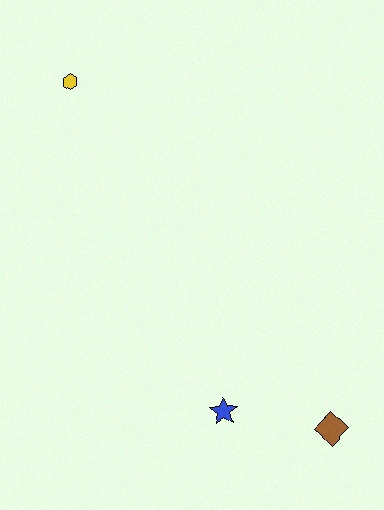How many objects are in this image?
There are 3 objects.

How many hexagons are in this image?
There is 1 hexagon.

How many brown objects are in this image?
There is 1 brown object.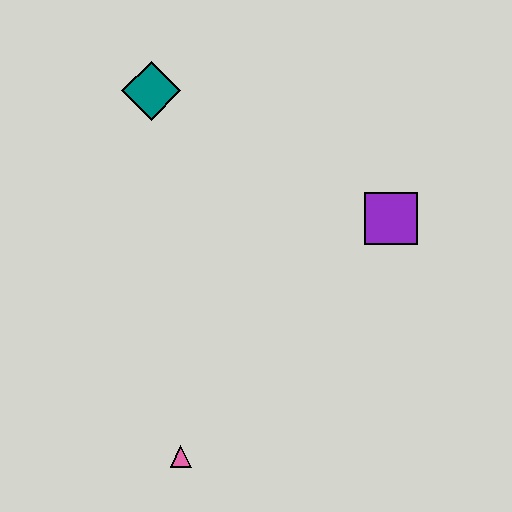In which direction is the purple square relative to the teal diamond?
The purple square is to the right of the teal diamond.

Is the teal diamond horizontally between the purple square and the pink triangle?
No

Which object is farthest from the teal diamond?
The pink triangle is farthest from the teal diamond.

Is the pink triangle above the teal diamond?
No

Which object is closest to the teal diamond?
The purple square is closest to the teal diamond.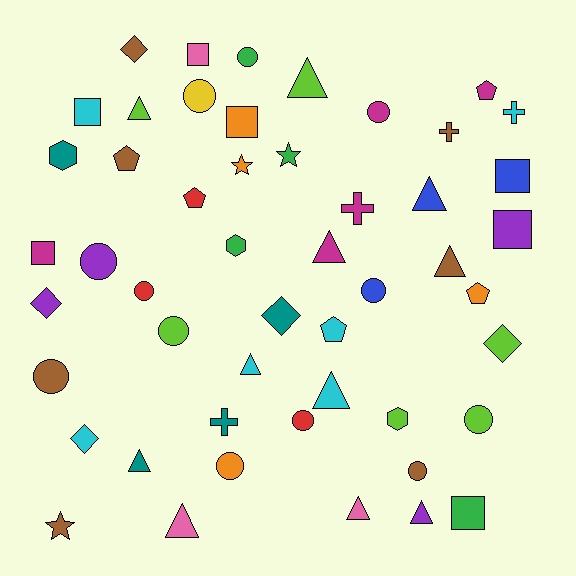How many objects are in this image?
There are 50 objects.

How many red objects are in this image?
There are 3 red objects.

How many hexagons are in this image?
There are 3 hexagons.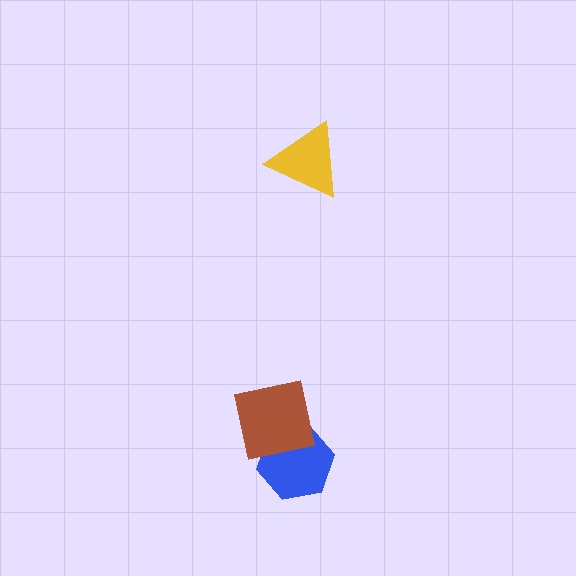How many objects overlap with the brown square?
1 object overlaps with the brown square.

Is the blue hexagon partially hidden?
Yes, it is partially covered by another shape.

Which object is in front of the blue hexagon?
The brown square is in front of the blue hexagon.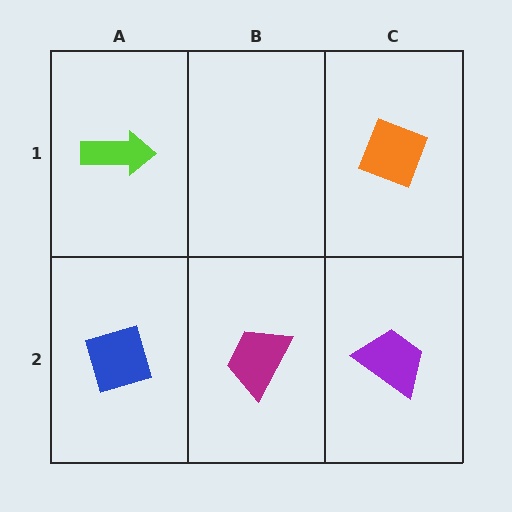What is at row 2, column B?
A magenta trapezoid.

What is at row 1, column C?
An orange diamond.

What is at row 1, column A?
A lime arrow.